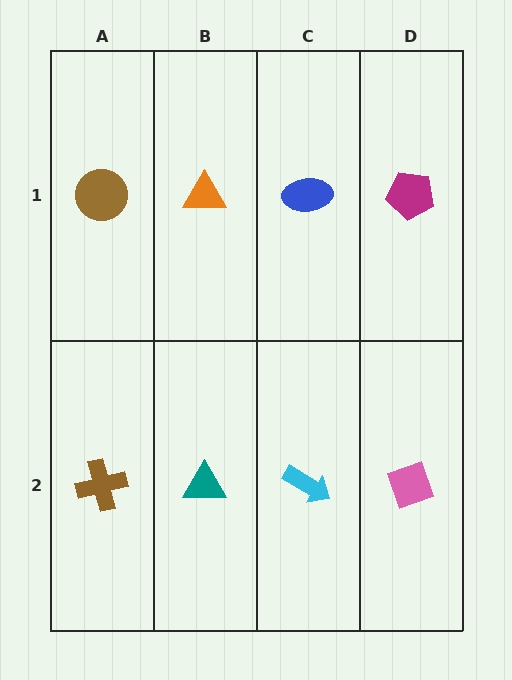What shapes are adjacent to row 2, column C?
A blue ellipse (row 1, column C), a teal triangle (row 2, column B), a pink diamond (row 2, column D).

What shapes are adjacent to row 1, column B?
A teal triangle (row 2, column B), a brown circle (row 1, column A), a blue ellipse (row 1, column C).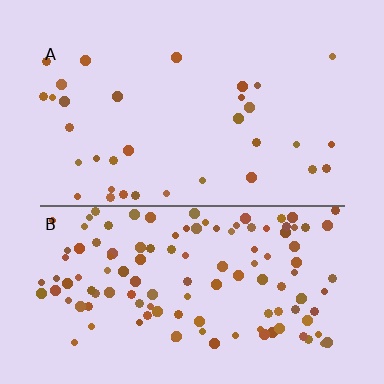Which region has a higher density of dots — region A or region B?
B (the bottom).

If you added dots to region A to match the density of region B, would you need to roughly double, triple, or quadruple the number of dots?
Approximately quadruple.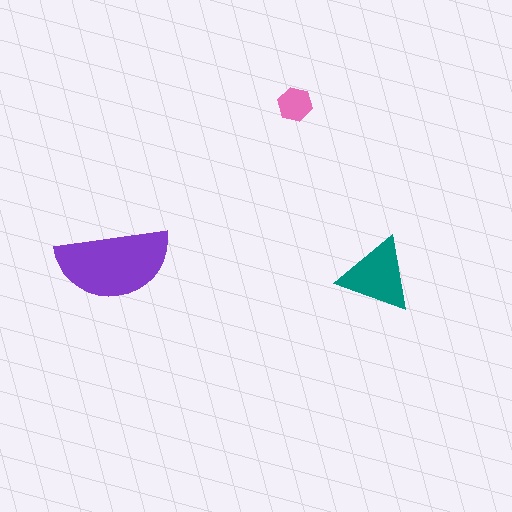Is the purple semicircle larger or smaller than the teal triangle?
Larger.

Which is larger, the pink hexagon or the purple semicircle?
The purple semicircle.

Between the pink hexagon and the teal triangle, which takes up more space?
The teal triangle.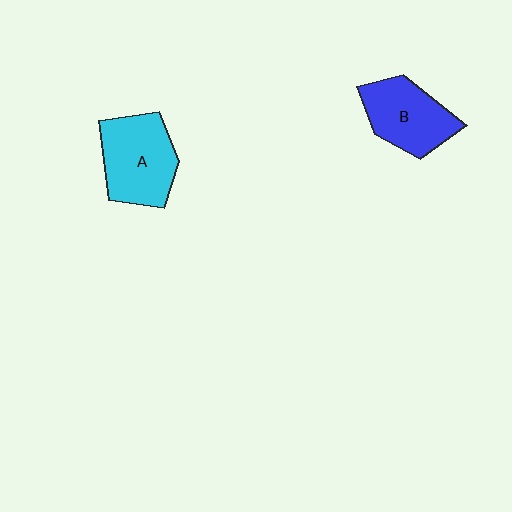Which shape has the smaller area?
Shape B (blue).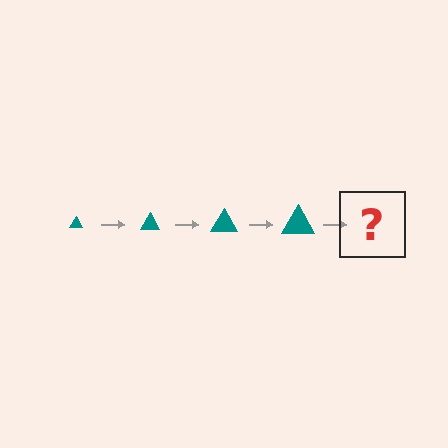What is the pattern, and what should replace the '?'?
The pattern is that the triangle gets progressively larger each step. The '?' should be a teal triangle, larger than the previous one.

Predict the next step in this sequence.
The next step is a teal triangle, larger than the previous one.